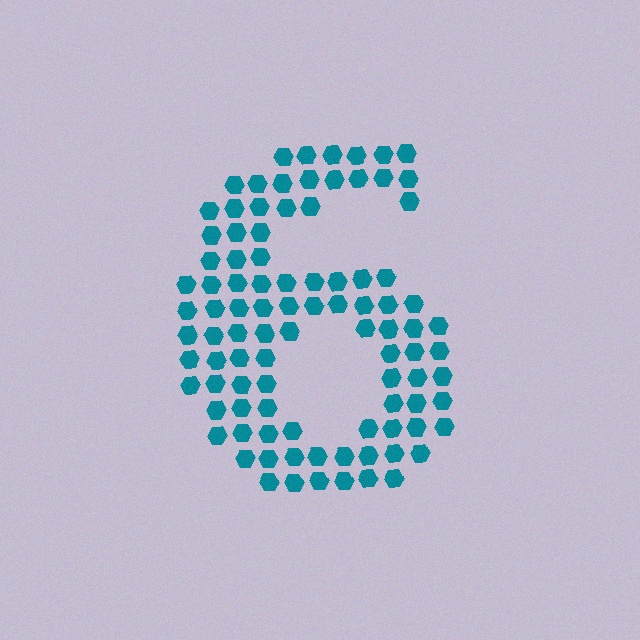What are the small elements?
The small elements are hexagons.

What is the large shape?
The large shape is the digit 6.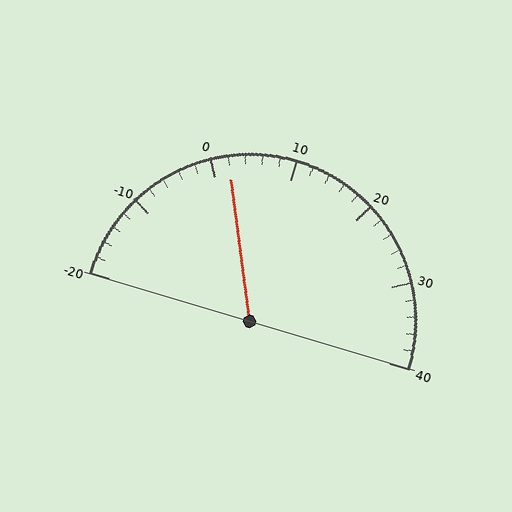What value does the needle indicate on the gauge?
The needle indicates approximately 2.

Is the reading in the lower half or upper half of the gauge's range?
The reading is in the lower half of the range (-20 to 40).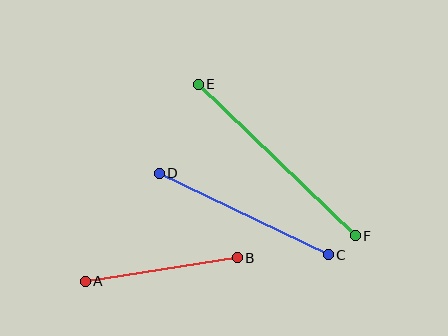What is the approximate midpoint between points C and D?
The midpoint is at approximately (244, 214) pixels.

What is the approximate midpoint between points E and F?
The midpoint is at approximately (277, 160) pixels.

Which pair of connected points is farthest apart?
Points E and F are farthest apart.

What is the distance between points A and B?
The distance is approximately 154 pixels.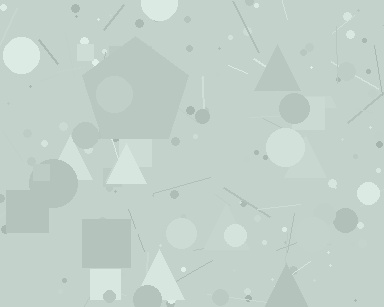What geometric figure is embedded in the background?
A pentagon is embedded in the background.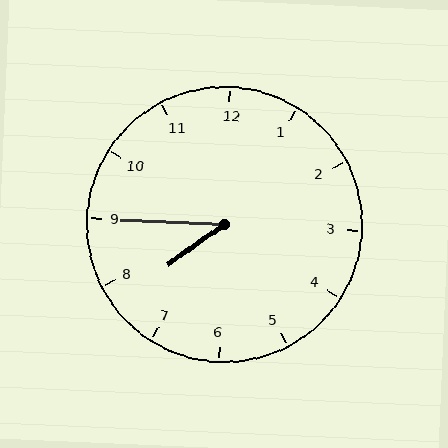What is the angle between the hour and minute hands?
Approximately 38 degrees.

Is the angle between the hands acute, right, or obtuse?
It is acute.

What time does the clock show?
7:45.